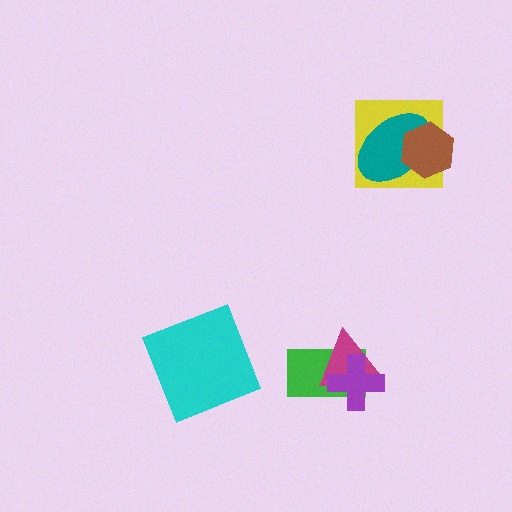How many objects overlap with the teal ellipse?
2 objects overlap with the teal ellipse.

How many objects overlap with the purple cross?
2 objects overlap with the purple cross.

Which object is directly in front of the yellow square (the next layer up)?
The teal ellipse is directly in front of the yellow square.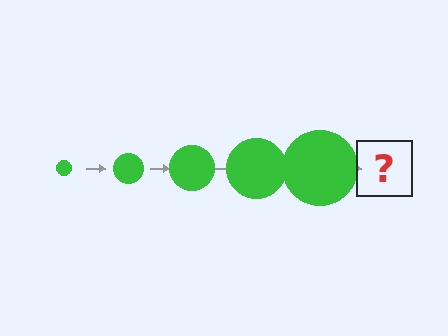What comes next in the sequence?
The next element should be a green circle, larger than the previous one.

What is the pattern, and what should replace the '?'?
The pattern is that the circle gets progressively larger each step. The '?' should be a green circle, larger than the previous one.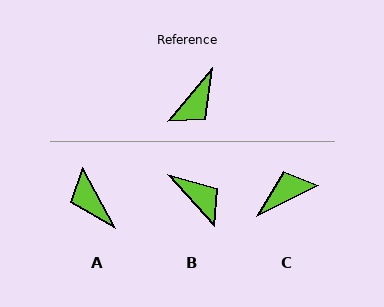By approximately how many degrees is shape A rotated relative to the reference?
Approximately 112 degrees clockwise.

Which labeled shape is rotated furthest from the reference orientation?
C, about 157 degrees away.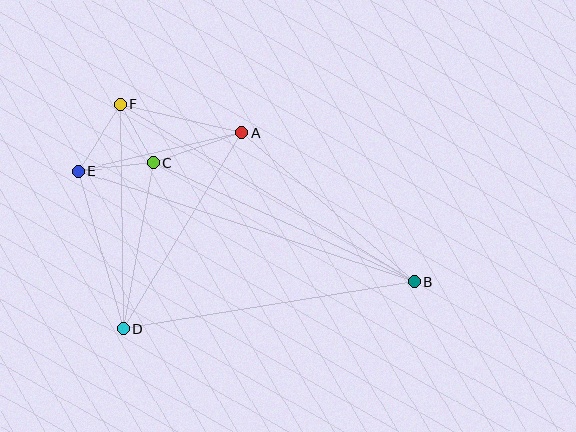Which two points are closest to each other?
Points C and F are closest to each other.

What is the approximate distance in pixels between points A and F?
The distance between A and F is approximately 125 pixels.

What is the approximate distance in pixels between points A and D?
The distance between A and D is approximately 229 pixels.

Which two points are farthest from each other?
Points B and E are farthest from each other.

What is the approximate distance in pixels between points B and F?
The distance between B and F is approximately 343 pixels.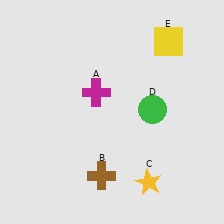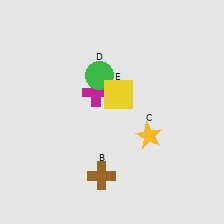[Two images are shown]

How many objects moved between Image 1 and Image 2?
3 objects moved between the two images.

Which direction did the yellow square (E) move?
The yellow square (E) moved down.